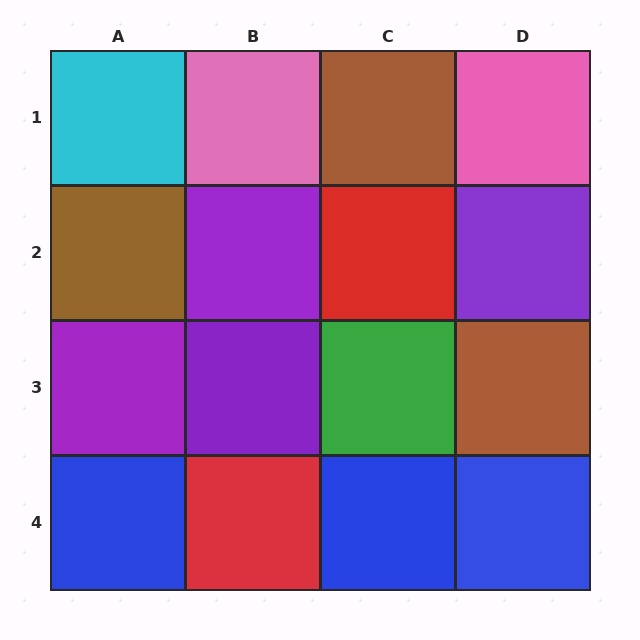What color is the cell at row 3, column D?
Brown.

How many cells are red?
2 cells are red.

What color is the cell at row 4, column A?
Blue.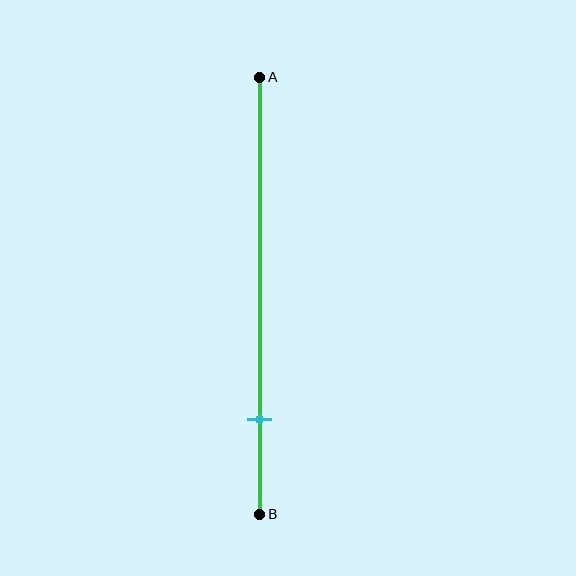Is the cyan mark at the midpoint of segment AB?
No, the mark is at about 80% from A, not at the 50% midpoint.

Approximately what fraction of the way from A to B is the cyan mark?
The cyan mark is approximately 80% of the way from A to B.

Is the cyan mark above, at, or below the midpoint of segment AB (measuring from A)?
The cyan mark is below the midpoint of segment AB.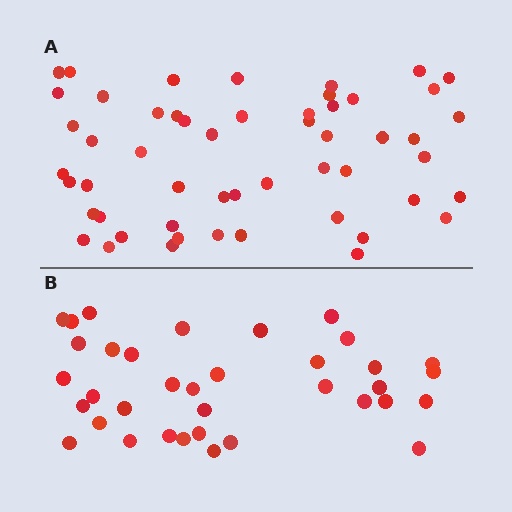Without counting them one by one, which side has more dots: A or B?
Region A (the top region) has more dots.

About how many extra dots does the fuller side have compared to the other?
Region A has approximately 15 more dots than region B.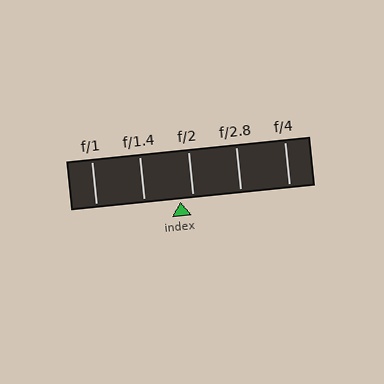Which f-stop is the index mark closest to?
The index mark is closest to f/2.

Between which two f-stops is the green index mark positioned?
The index mark is between f/1.4 and f/2.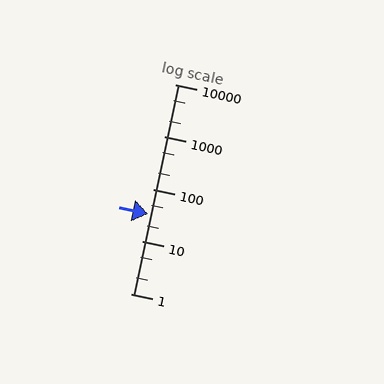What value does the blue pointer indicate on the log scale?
The pointer indicates approximately 33.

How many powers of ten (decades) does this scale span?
The scale spans 4 decades, from 1 to 10000.